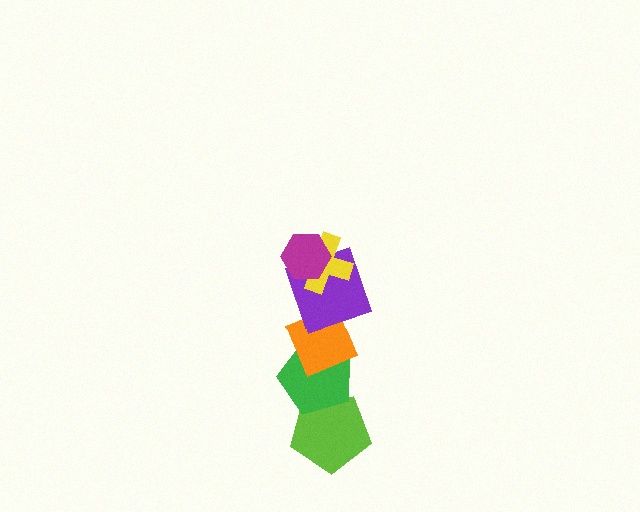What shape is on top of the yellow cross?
The magenta hexagon is on top of the yellow cross.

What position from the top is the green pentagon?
The green pentagon is 5th from the top.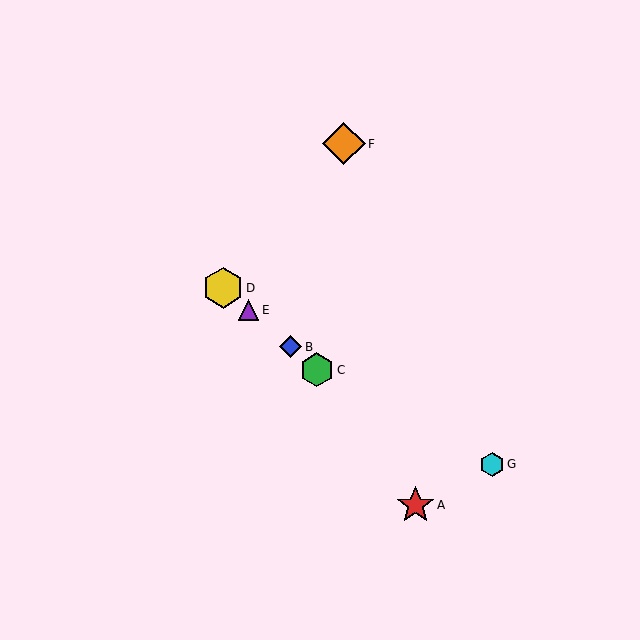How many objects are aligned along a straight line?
4 objects (B, C, D, E) are aligned along a straight line.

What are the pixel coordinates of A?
Object A is at (416, 505).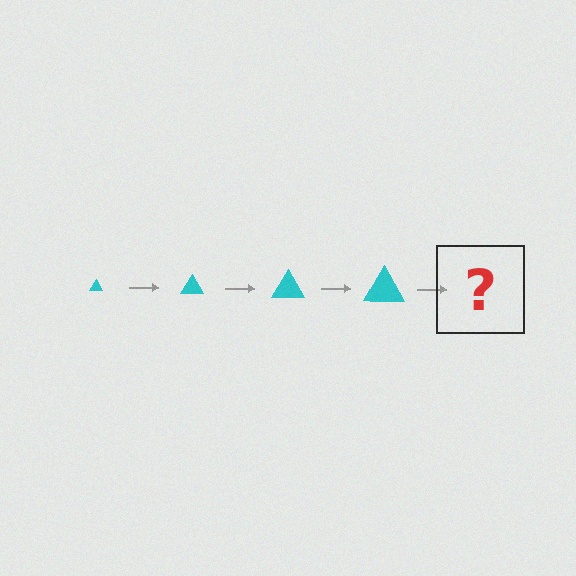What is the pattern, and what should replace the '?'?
The pattern is that the triangle gets progressively larger each step. The '?' should be a cyan triangle, larger than the previous one.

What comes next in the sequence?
The next element should be a cyan triangle, larger than the previous one.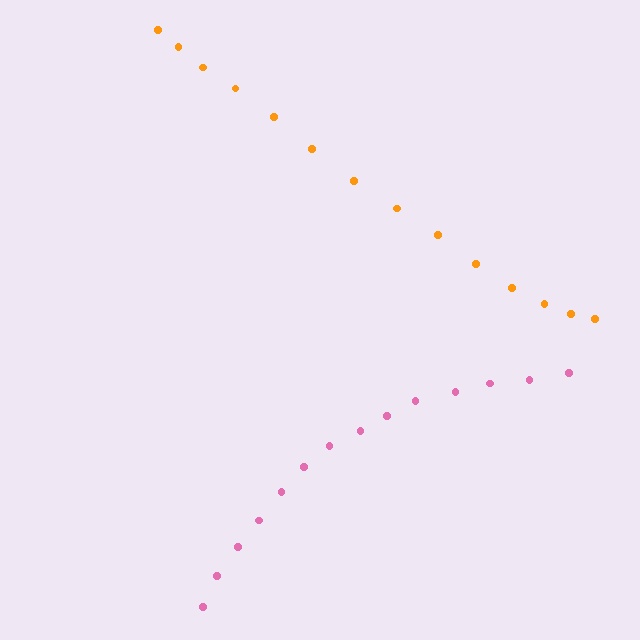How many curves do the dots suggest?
There are 2 distinct paths.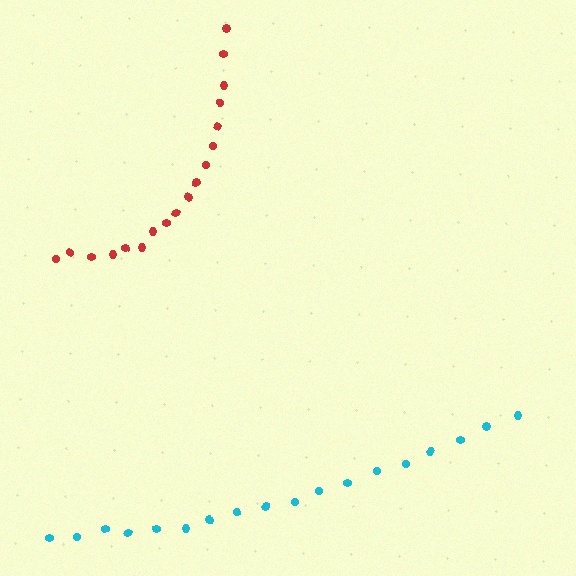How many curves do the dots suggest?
There are 2 distinct paths.